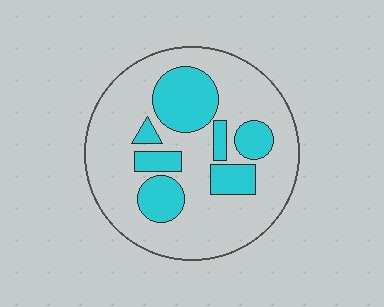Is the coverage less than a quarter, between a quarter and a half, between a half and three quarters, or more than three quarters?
Between a quarter and a half.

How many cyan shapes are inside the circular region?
7.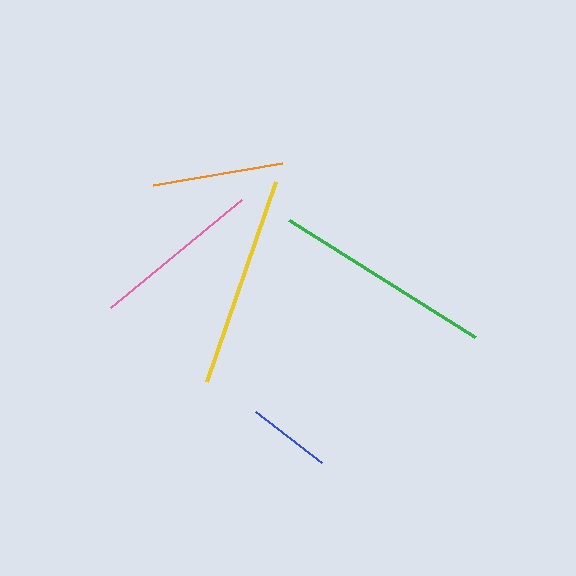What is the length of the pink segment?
The pink segment is approximately 170 pixels long.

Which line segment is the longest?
The green line is the longest at approximately 220 pixels.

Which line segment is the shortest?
The blue line is the shortest at approximately 84 pixels.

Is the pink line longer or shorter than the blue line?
The pink line is longer than the blue line.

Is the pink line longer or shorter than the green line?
The green line is longer than the pink line.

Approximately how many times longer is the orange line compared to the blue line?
The orange line is approximately 1.6 times the length of the blue line.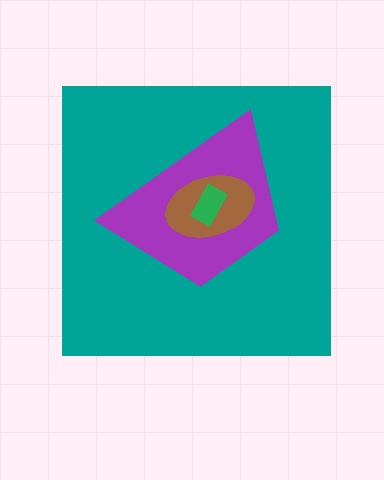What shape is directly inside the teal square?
The purple trapezoid.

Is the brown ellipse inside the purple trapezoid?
Yes.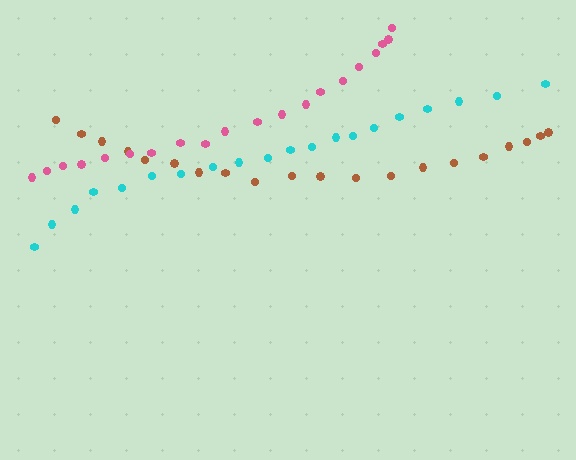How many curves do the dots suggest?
There are 3 distinct paths.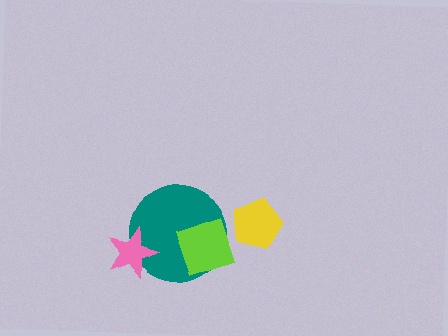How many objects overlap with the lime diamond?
1 object overlaps with the lime diamond.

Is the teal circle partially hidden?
Yes, it is partially covered by another shape.